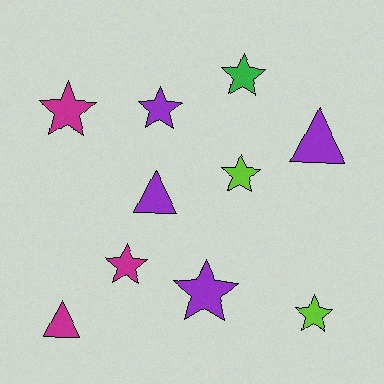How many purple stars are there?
There are 2 purple stars.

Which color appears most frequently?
Purple, with 4 objects.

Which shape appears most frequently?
Star, with 7 objects.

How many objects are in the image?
There are 10 objects.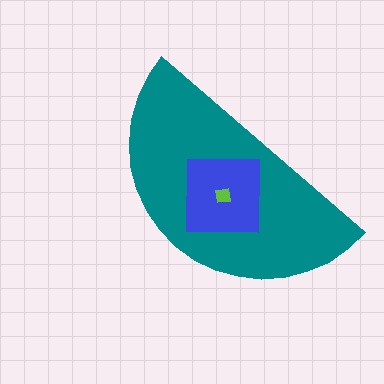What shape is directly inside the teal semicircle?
The blue square.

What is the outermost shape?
The teal semicircle.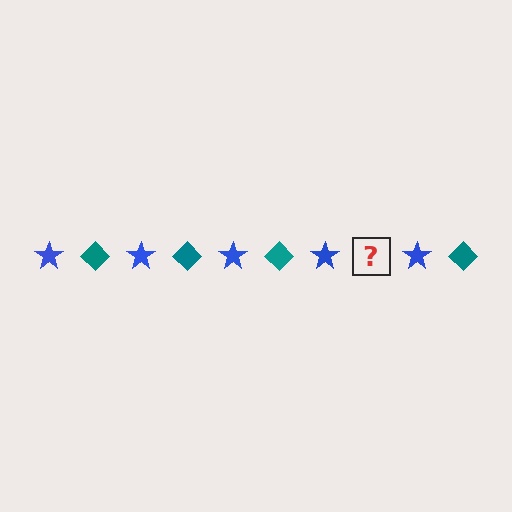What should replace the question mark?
The question mark should be replaced with a teal diamond.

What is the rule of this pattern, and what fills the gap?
The rule is that the pattern alternates between blue star and teal diamond. The gap should be filled with a teal diamond.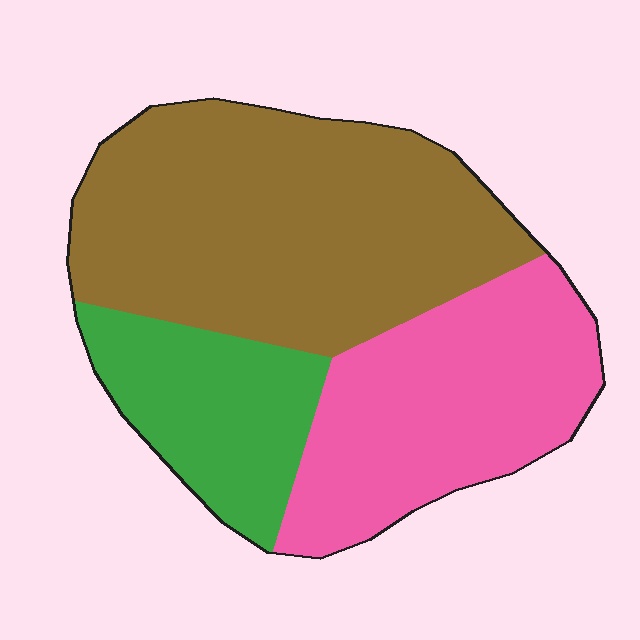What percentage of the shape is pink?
Pink covers about 30% of the shape.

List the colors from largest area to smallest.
From largest to smallest: brown, pink, green.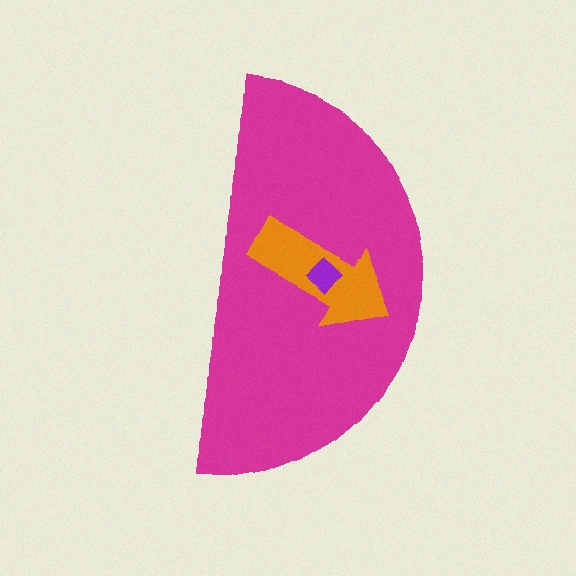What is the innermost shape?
The purple diamond.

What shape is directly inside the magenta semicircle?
The orange arrow.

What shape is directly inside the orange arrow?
The purple diamond.